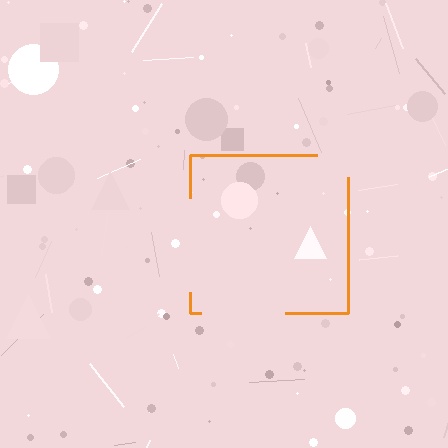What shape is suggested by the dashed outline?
The dashed outline suggests a square.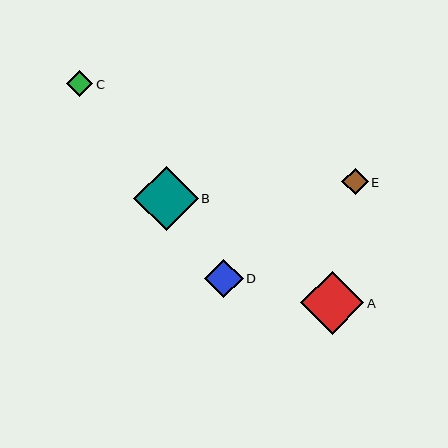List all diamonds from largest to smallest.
From largest to smallest: B, A, D, E, C.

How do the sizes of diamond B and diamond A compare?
Diamond B and diamond A are approximately the same size.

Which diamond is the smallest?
Diamond C is the smallest with a size of approximately 26 pixels.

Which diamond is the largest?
Diamond B is the largest with a size of approximately 64 pixels.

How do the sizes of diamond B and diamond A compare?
Diamond B and diamond A are approximately the same size.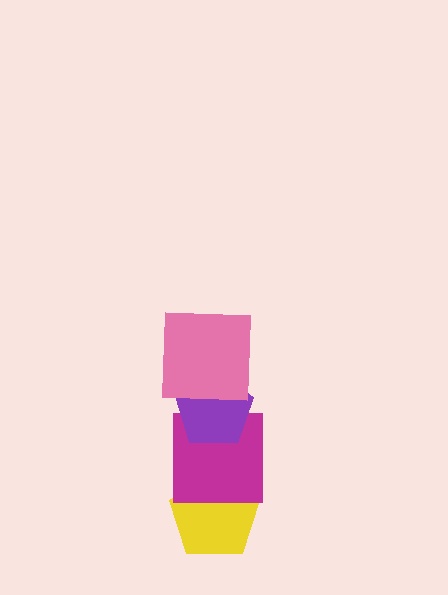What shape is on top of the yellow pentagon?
The magenta square is on top of the yellow pentagon.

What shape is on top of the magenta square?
The purple pentagon is on top of the magenta square.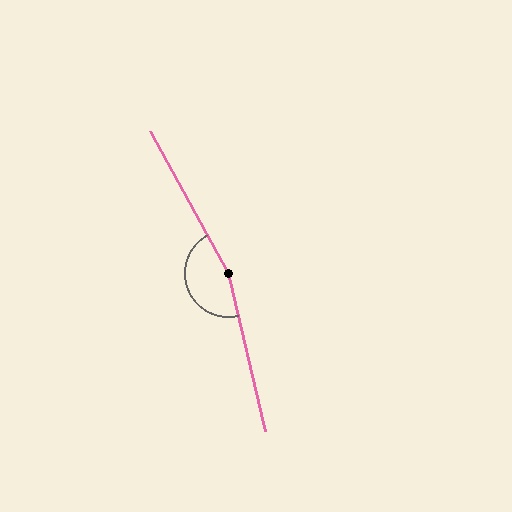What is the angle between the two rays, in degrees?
Approximately 165 degrees.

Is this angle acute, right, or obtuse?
It is obtuse.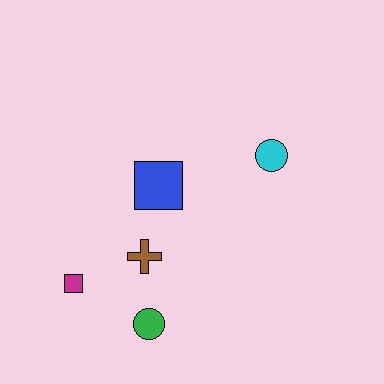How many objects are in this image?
There are 5 objects.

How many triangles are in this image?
There are no triangles.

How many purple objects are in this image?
There are no purple objects.